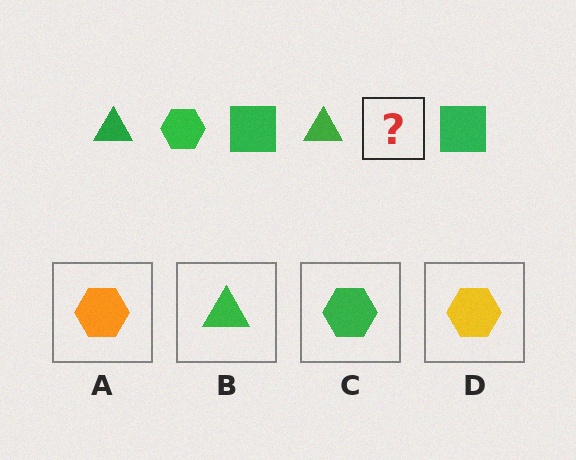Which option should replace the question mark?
Option C.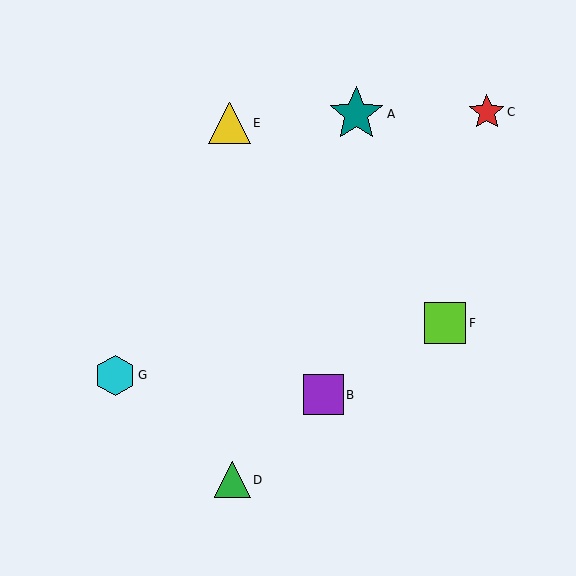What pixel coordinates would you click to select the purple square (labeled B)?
Click at (323, 395) to select the purple square B.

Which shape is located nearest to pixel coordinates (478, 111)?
The red star (labeled C) at (487, 112) is nearest to that location.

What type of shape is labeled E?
Shape E is a yellow triangle.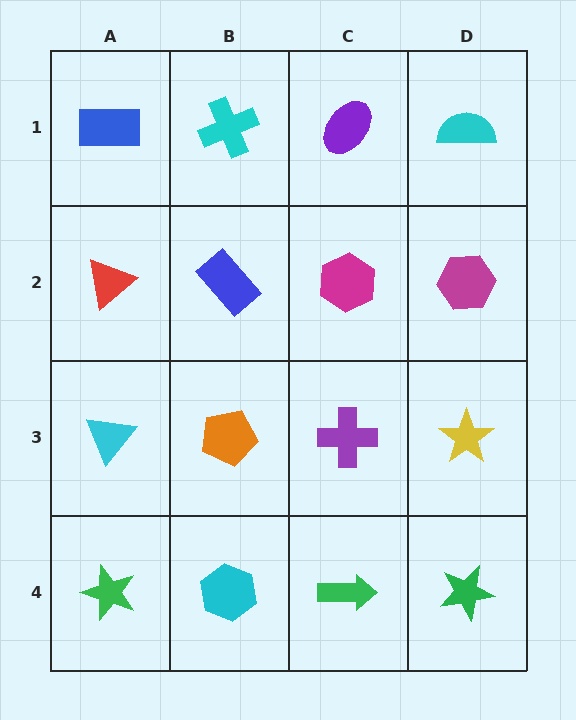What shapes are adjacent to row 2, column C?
A purple ellipse (row 1, column C), a purple cross (row 3, column C), a blue rectangle (row 2, column B), a magenta hexagon (row 2, column D).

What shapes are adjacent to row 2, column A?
A blue rectangle (row 1, column A), a cyan triangle (row 3, column A), a blue rectangle (row 2, column B).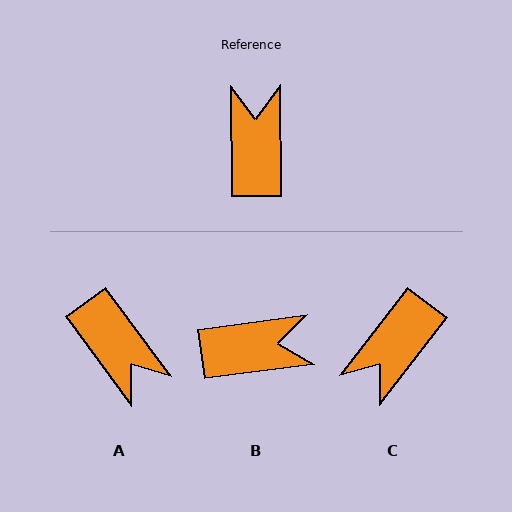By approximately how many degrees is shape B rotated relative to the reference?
Approximately 83 degrees clockwise.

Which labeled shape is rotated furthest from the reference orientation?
A, about 144 degrees away.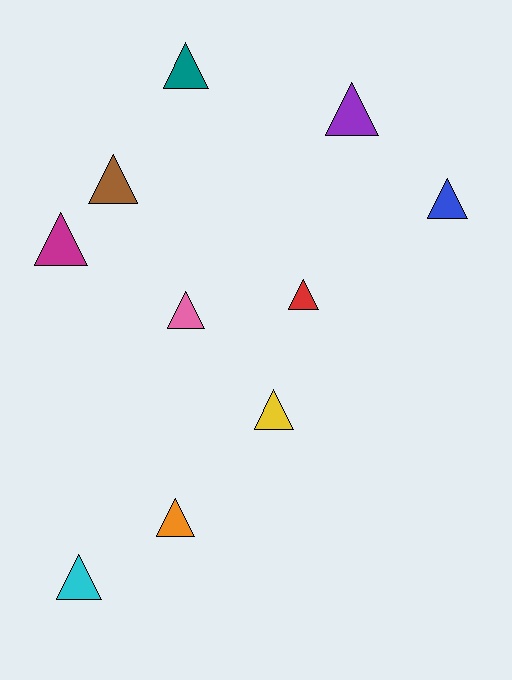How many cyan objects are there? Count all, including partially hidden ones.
There is 1 cyan object.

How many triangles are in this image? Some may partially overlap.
There are 10 triangles.